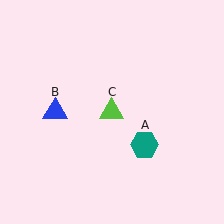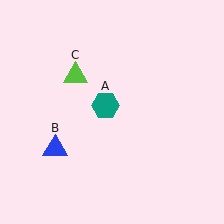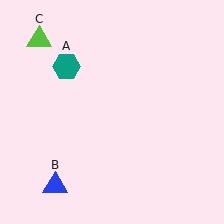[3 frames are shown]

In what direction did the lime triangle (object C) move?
The lime triangle (object C) moved up and to the left.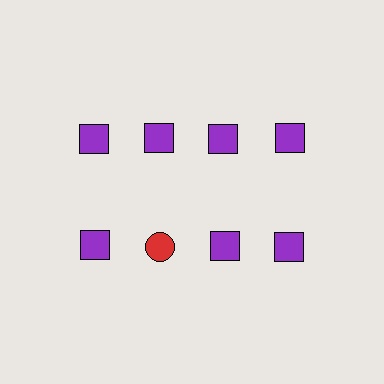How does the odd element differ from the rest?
It differs in both color (red instead of purple) and shape (circle instead of square).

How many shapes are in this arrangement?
There are 8 shapes arranged in a grid pattern.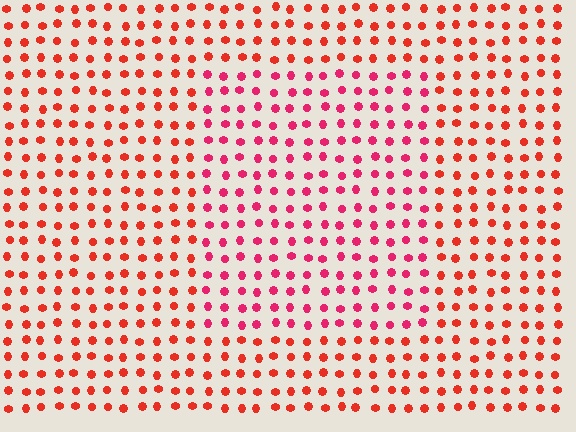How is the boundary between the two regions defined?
The boundary is defined purely by a slight shift in hue (about 27 degrees). Spacing, size, and orientation are identical on both sides.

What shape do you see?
I see a rectangle.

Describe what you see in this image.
The image is filled with small red elements in a uniform arrangement. A rectangle-shaped region is visible where the elements are tinted to a slightly different hue, forming a subtle color boundary.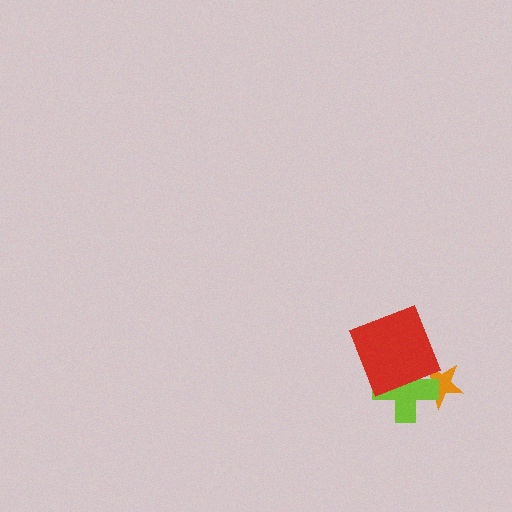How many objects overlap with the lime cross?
2 objects overlap with the lime cross.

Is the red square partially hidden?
No, no other shape covers it.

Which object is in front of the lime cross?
The red square is in front of the lime cross.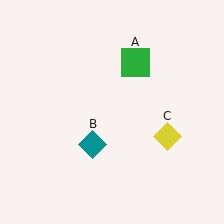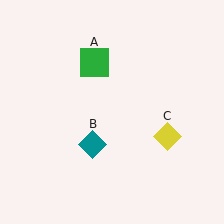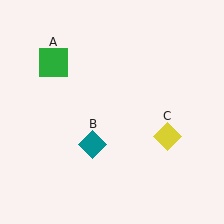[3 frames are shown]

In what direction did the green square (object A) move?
The green square (object A) moved left.